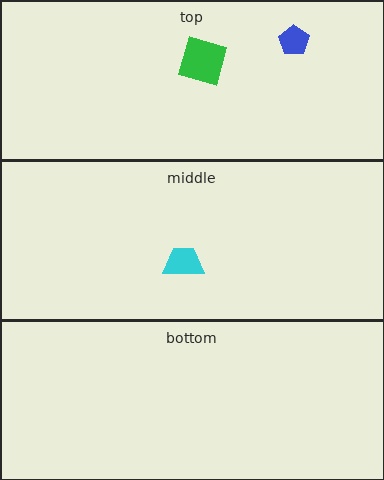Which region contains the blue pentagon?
The top region.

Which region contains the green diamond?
The top region.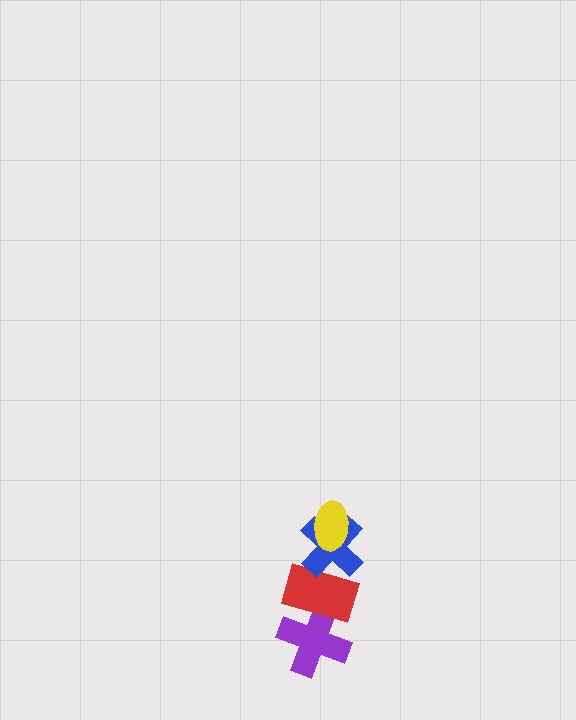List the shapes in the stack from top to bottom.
From top to bottom: the yellow ellipse, the blue cross, the red rectangle, the purple cross.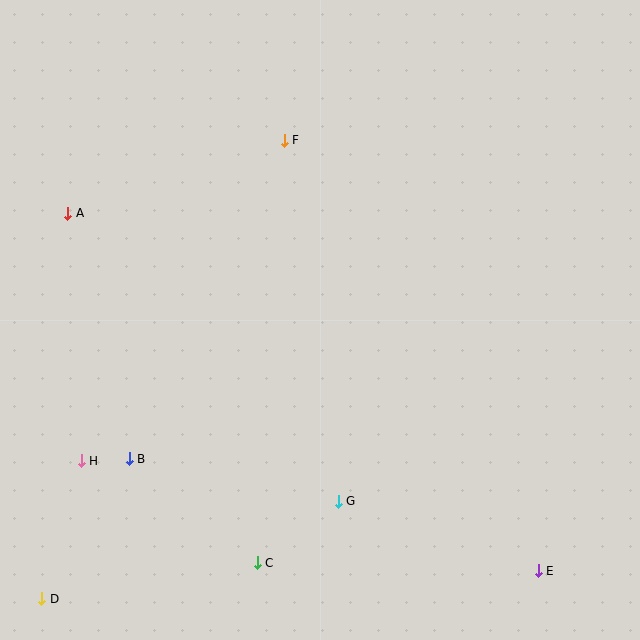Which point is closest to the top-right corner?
Point F is closest to the top-right corner.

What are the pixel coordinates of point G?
Point G is at (338, 501).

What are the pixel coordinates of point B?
Point B is at (129, 459).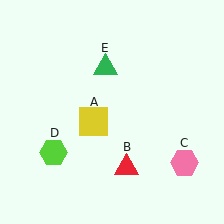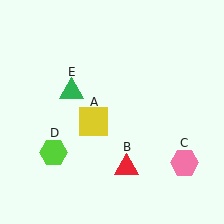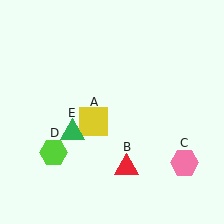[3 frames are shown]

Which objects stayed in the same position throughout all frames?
Yellow square (object A) and red triangle (object B) and pink hexagon (object C) and lime hexagon (object D) remained stationary.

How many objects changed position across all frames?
1 object changed position: green triangle (object E).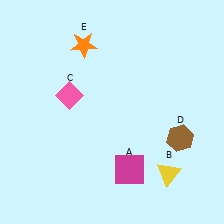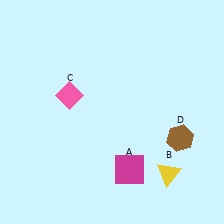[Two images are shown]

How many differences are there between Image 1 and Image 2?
There is 1 difference between the two images.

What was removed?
The orange star (E) was removed in Image 2.